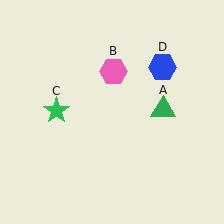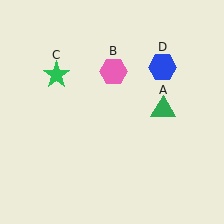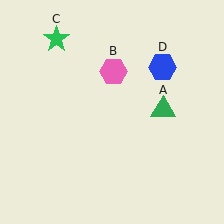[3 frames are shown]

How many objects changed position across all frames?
1 object changed position: green star (object C).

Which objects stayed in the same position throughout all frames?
Green triangle (object A) and pink hexagon (object B) and blue hexagon (object D) remained stationary.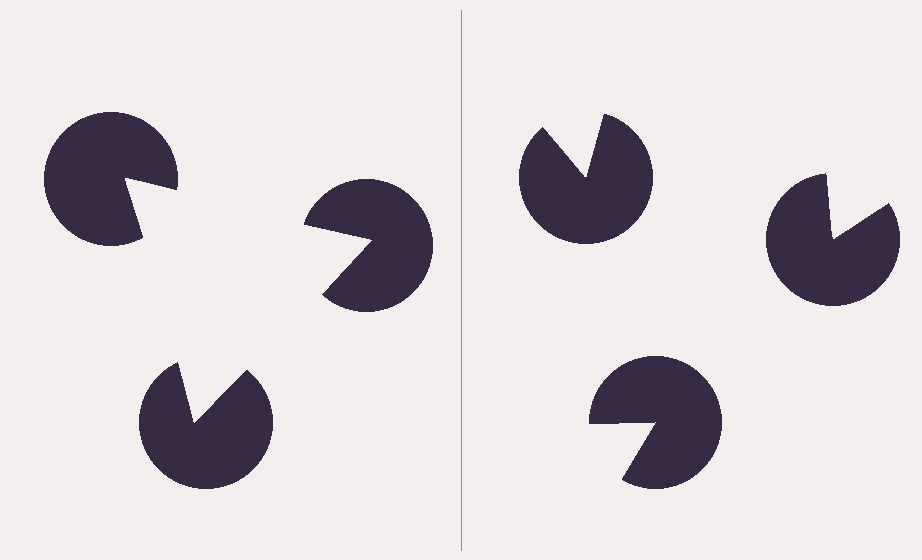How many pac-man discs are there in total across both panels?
6 — 3 on each side.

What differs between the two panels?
The pac-man discs are positioned identically on both sides; only the wedge orientations differ. On the left they align to a triangle; on the right they are misaligned.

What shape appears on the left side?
An illusory triangle.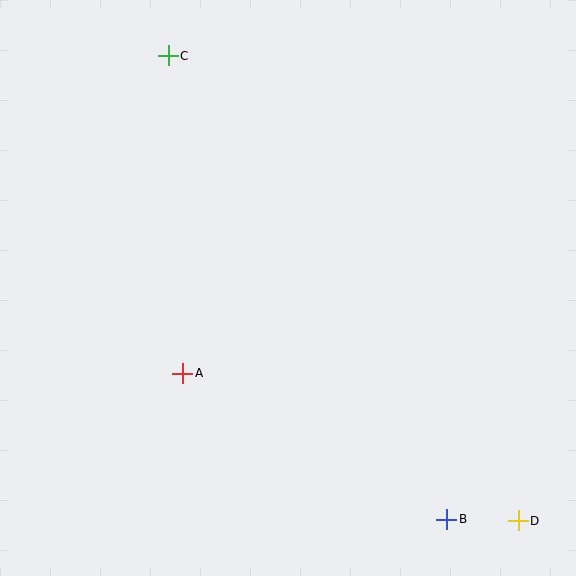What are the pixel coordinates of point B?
Point B is at (447, 519).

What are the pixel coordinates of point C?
Point C is at (168, 56).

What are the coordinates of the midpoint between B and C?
The midpoint between B and C is at (307, 288).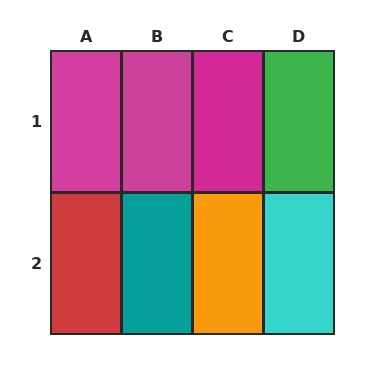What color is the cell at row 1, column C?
Magenta.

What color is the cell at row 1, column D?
Green.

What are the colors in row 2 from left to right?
Red, teal, orange, cyan.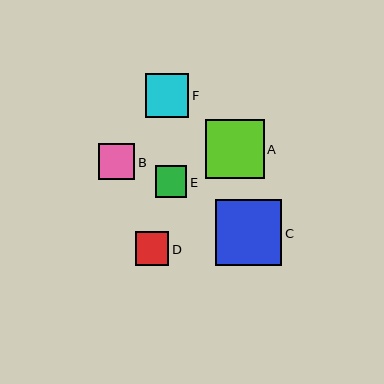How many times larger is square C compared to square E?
Square C is approximately 2.1 times the size of square E.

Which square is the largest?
Square C is the largest with a size of approximately 67 pixels.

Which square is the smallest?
Square E is the smallest with a size of approximately 32 pixels.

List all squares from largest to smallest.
From largest to smallest: C, A, F, B, D, E.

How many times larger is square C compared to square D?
Square C is approximately 2.0 times the size of square D.